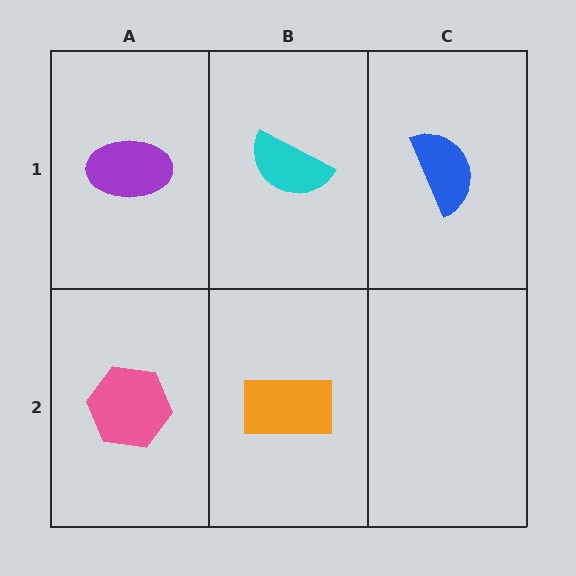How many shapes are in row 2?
2 shapes.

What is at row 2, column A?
A pink hexagon.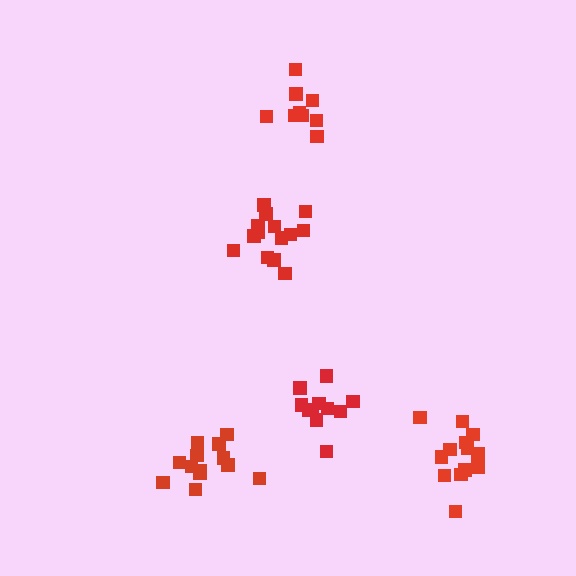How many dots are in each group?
Group 1: 13 dots, Group 2: 9 dots, Group 3: 14 dots, Group 4: 11 dots, Group 5: 13 dots (60 total).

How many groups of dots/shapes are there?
There are 5 groups.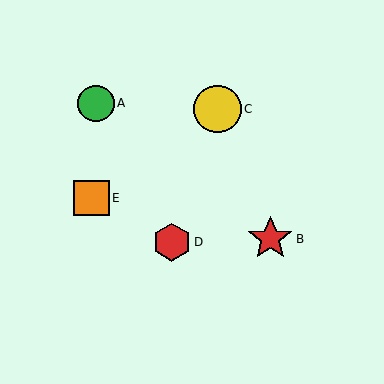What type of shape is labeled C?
Shape C is a yellow circle.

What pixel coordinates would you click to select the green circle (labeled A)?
Click at (96, 103) to select the green circle A.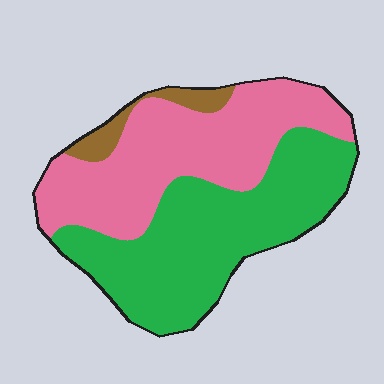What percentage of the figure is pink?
Pink covers roughly 45% of the figure.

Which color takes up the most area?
Green, at roughly 50%.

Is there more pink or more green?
Green.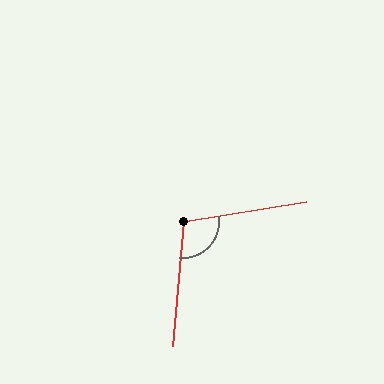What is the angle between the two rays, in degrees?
Approximately 104 degrees.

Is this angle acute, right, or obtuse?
It is obtuse.